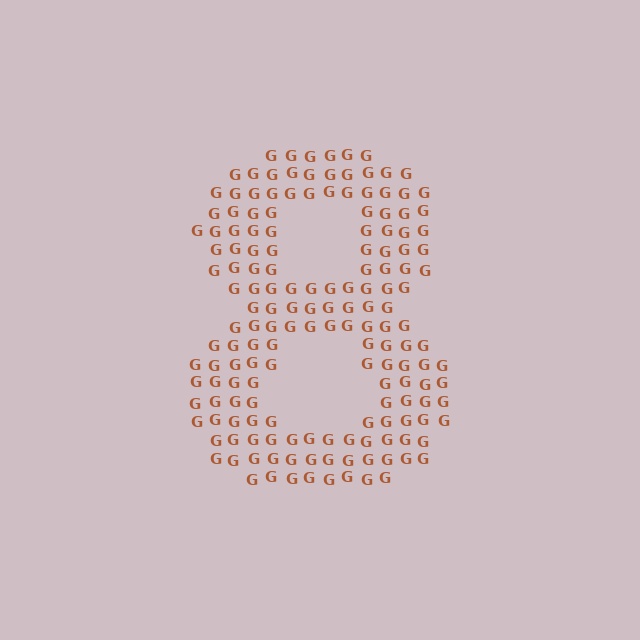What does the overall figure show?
The overall figure shows the digit 8.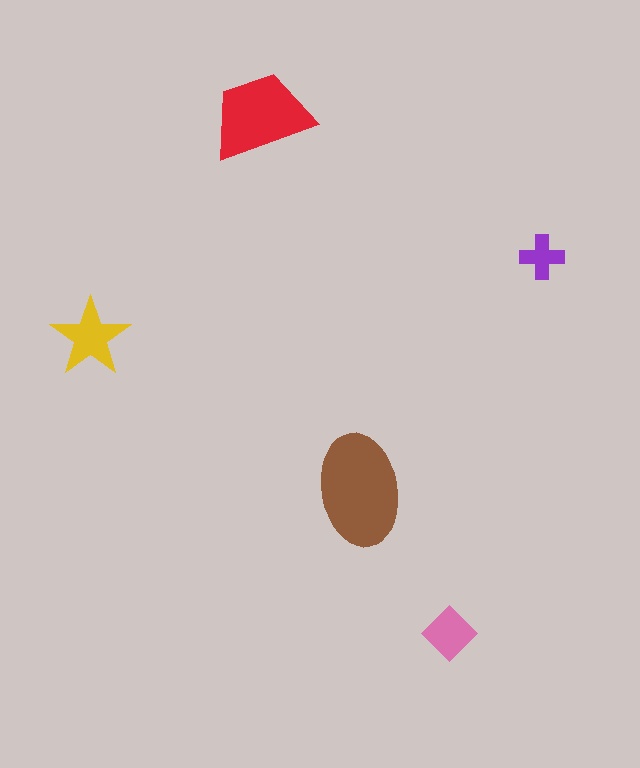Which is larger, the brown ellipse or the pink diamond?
The brown ellipse.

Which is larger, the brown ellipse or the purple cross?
The brown ellipse.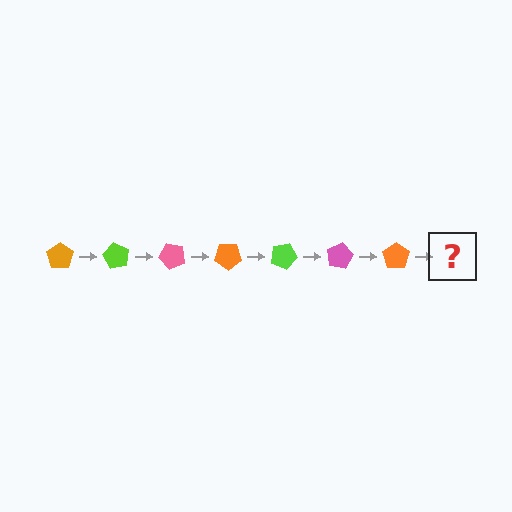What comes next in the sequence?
The next element should be a lime pentagon, rotated 420 degrees from the start.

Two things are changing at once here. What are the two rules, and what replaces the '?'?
The two rules are that it rotates 60 degrees each step and the color cycles through orange, lime, and pink. The '?' should be a lime pentagon, rotated 420 degrees from the start.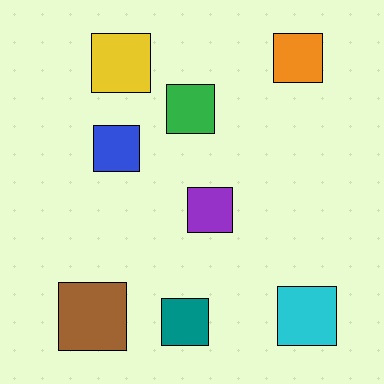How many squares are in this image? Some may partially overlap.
There are 8 squares.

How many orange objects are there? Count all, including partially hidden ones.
There is 1 orange object.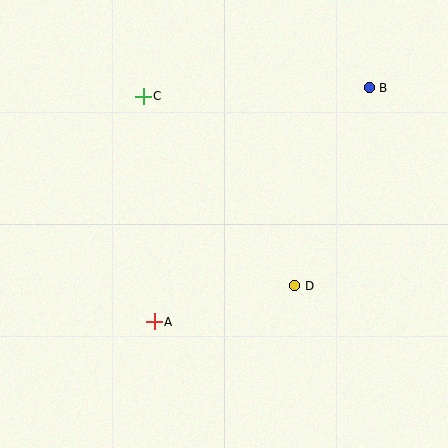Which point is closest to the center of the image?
Point D at (295, 286) is closest to the center.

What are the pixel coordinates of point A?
Point A is at (154, 322).